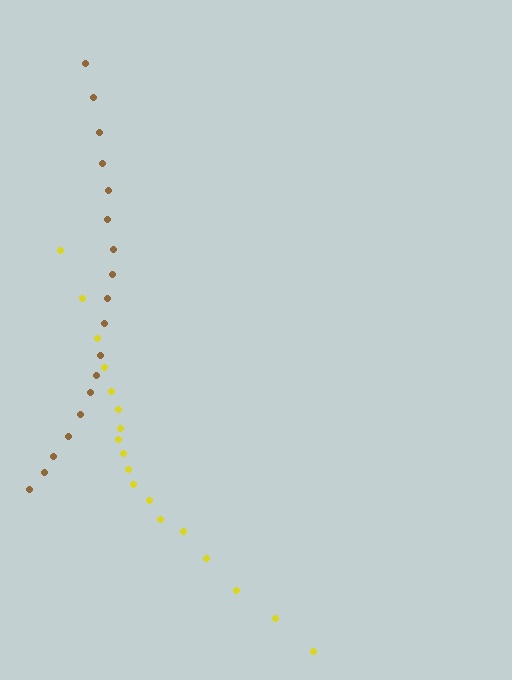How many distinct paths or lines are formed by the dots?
There are 2 distinct paths.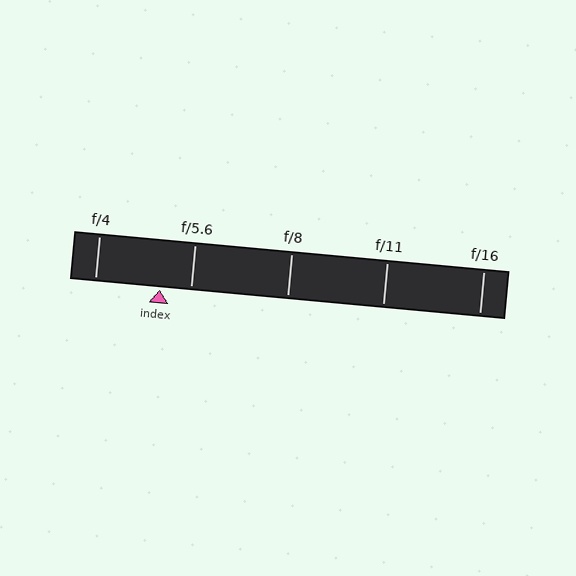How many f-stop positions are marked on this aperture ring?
There are 5 f-stop positions marked.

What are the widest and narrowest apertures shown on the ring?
The widest aperture shown is f/4 and the narrowest is f/16.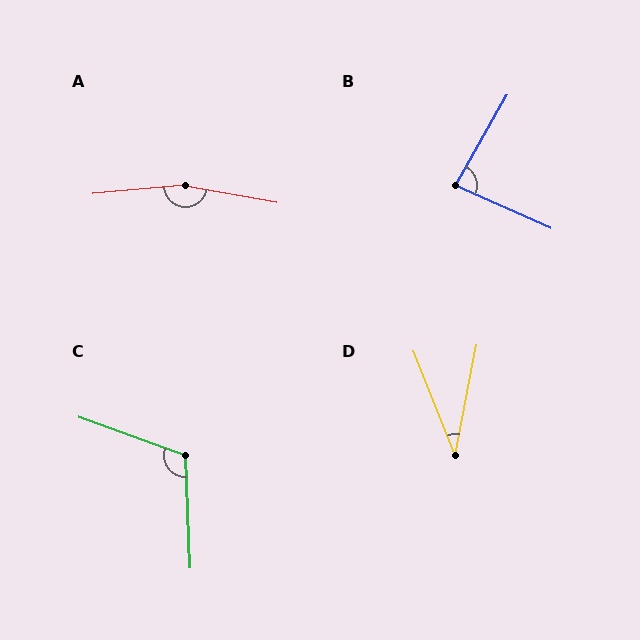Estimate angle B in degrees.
Approximately 84 degrees.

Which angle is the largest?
A, at approximately 164 degrees.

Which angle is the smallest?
D, at approximately 33 degrees.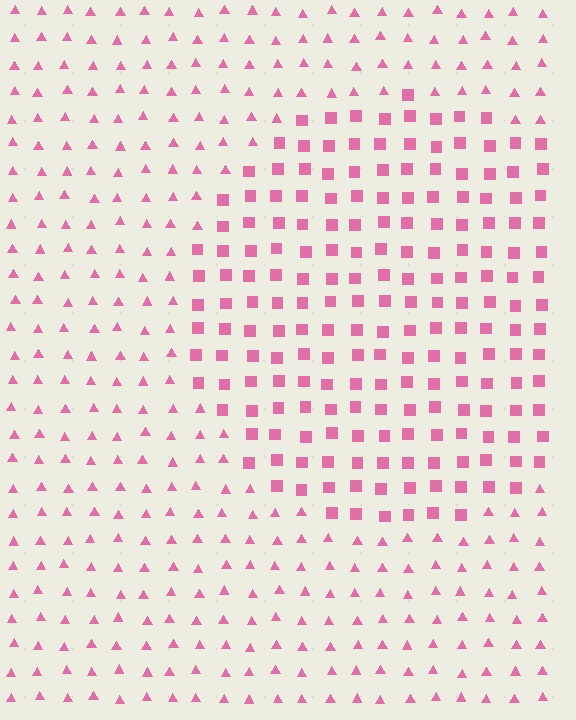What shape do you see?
I see a circle.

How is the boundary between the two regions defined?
The boundary is defined by a change in element shape: squares inside vs. triangles outside. All elements share the same color and spacing.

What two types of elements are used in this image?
The image uses squares inside the circle region and triangles outside it.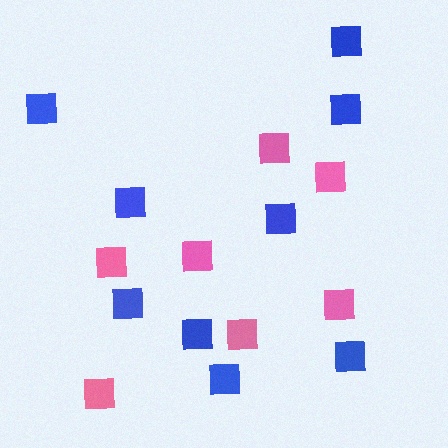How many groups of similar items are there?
There are 2 groups: one group of blue squares (9) and one group of pink squares (7).